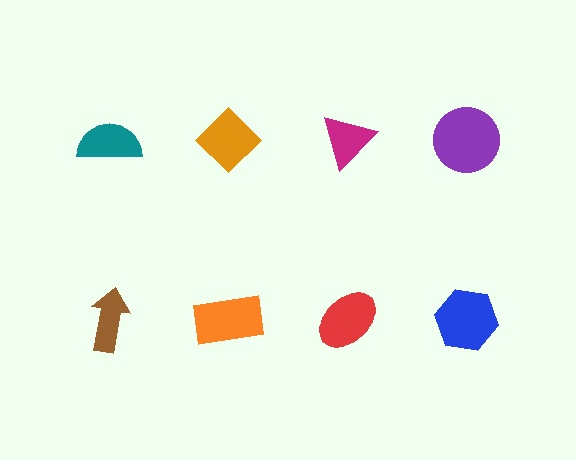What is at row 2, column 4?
A blue hexagon.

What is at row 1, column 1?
A teal semicircle.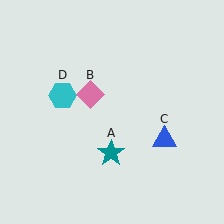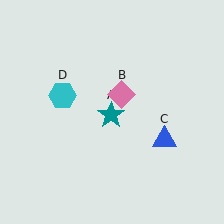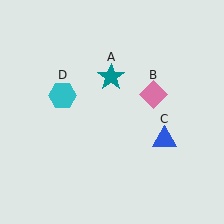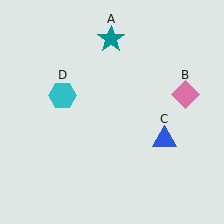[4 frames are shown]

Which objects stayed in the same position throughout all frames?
Blue triangle (object C) and cyan hexagon (object D) remained stationary.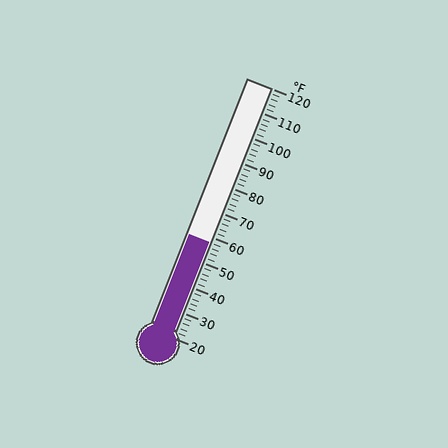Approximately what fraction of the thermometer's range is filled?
The thermometer is filled to approximately 40% of its range.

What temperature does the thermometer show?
The thermometer shows approximately 58°F.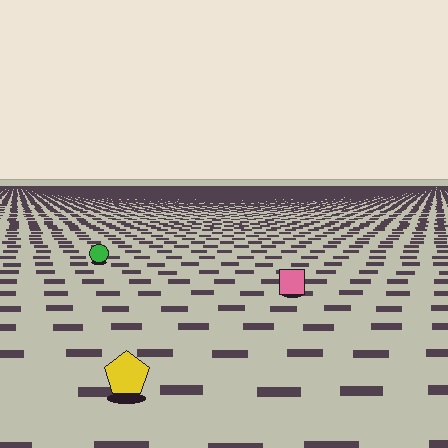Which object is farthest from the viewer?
The green circle is farthest from the viewer. It appears smaller and the ground texture around it is denser.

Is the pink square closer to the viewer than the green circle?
Yes. The pink square is closer — you can tell from the texture gradient: the ground texture is coarser near it.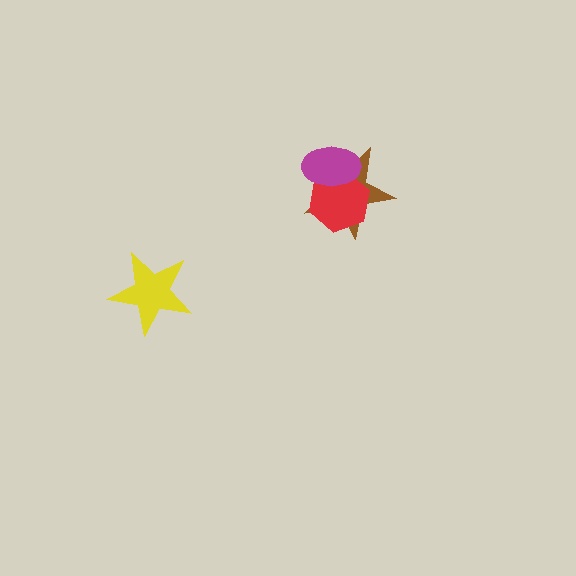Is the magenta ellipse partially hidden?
No, no other shape covers it.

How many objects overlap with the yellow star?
0 objects overlap with the yellow star.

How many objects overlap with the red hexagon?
2 objects overlap with the red hexagon.